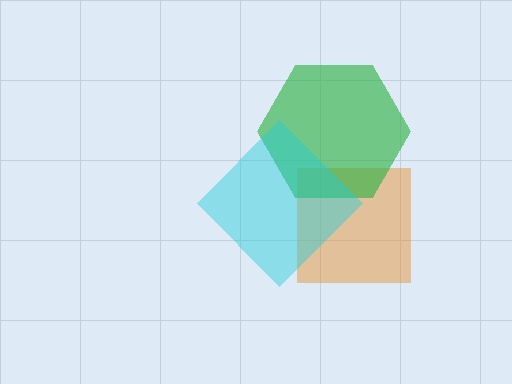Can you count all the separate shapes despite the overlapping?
Yes, there are 3 separate shapes.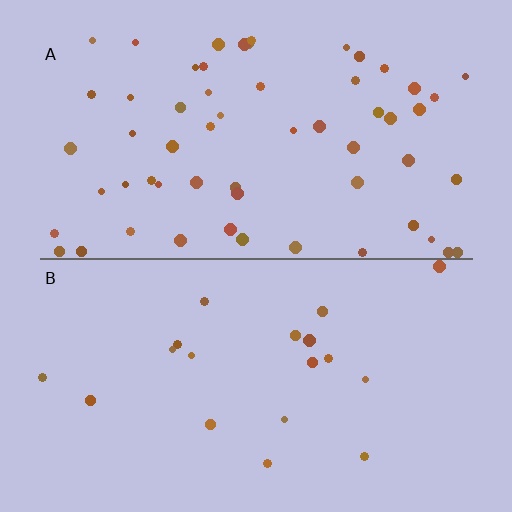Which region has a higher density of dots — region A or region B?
A (the top).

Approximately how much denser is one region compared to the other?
Approximately 3.1× — region A over region B.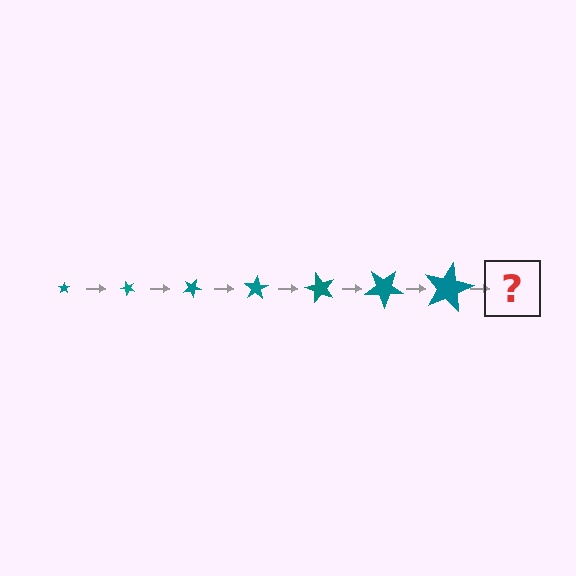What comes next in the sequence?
The next element should be a star, larger than the previous one and rotated 350 degrees from the start.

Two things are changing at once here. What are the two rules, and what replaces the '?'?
The two rules are that the star grows larger each step and it rotates 50 degrees each step. The '?' should be a star, larger than the previous one and rotated 350 degrees from the start.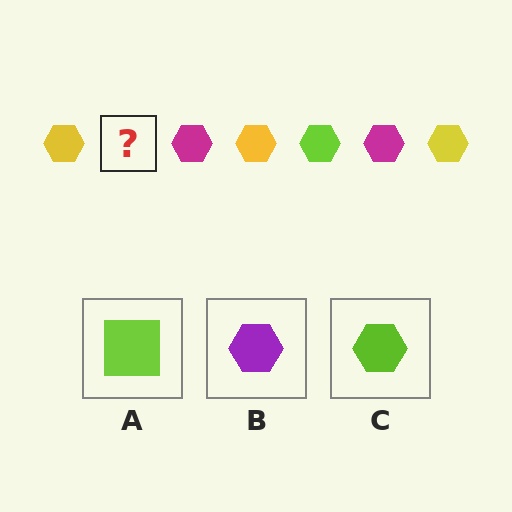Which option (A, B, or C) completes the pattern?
C.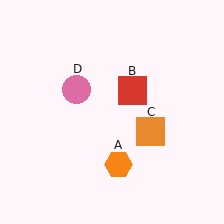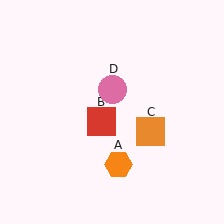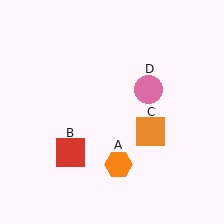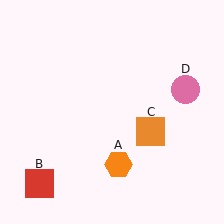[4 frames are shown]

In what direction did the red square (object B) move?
The red square (object B) moved down and to the left.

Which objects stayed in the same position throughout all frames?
Orange hexagon (object A) and orange square (object C) remained stationary.